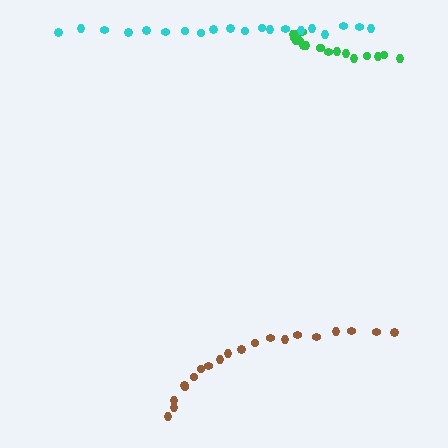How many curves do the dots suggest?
There are 3 distinct paths.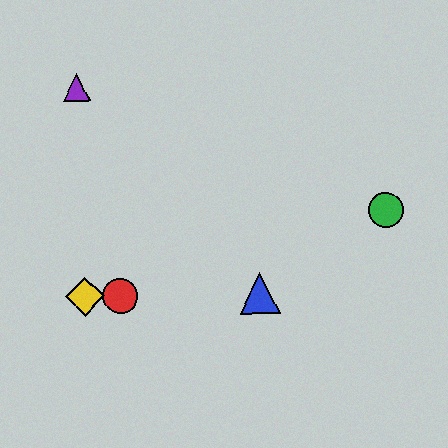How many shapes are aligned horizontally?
3 shapes (the red circle, the blue triangle, the yellow diamond) are aligned horizontally.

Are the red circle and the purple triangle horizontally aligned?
No, the red circle is at y≈296 and the purple triangle is at y≈87.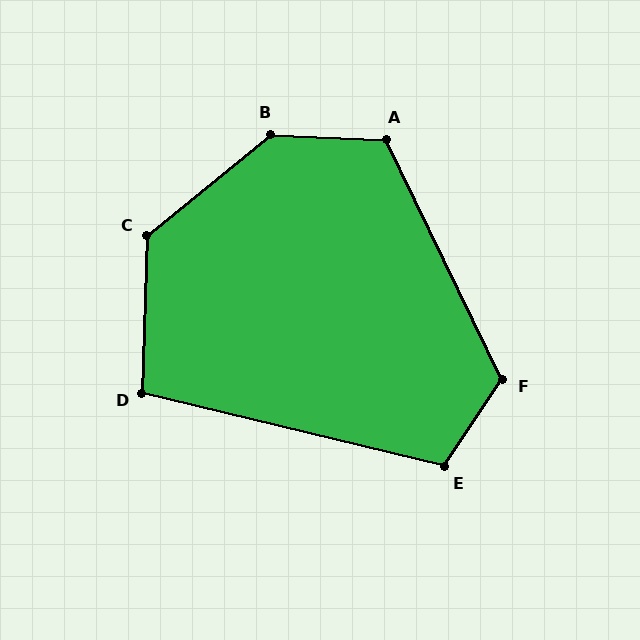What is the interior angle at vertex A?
Approximately 118 degrees (obtuse).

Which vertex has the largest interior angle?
B, at approximately 138 degrees.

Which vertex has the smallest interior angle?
D, at approximately 102 degrees.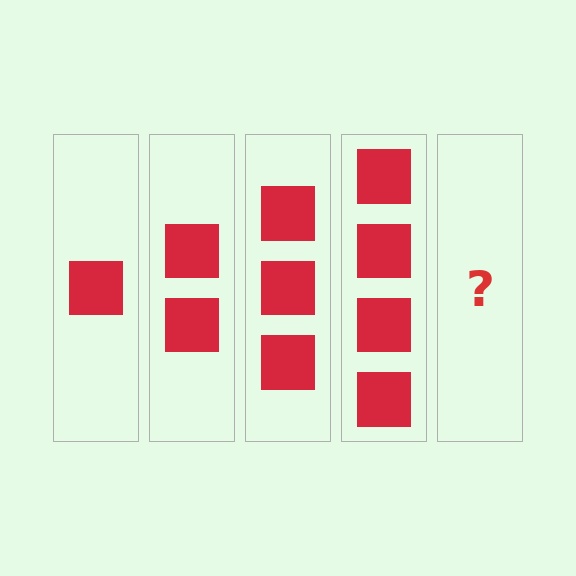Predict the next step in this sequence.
The next step is 5 squares.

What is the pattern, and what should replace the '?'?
The pattern is that each step adds one more square. The '?' should be 5 squares.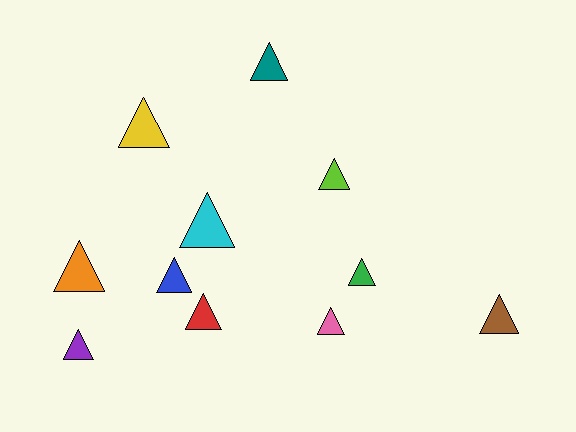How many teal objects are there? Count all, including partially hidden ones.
There is 1 teal object.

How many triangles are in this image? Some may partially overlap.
There are 11 triangles.